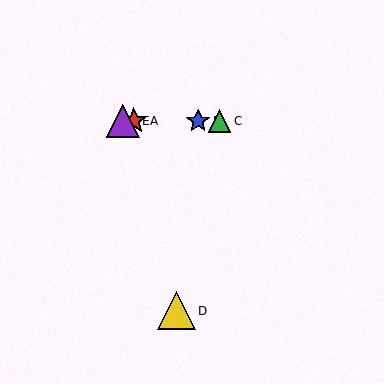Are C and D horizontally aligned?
No, C is at y≈121 and D is at y≈311.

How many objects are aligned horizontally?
4 objects (A, B, C, E) are aligned horizontally.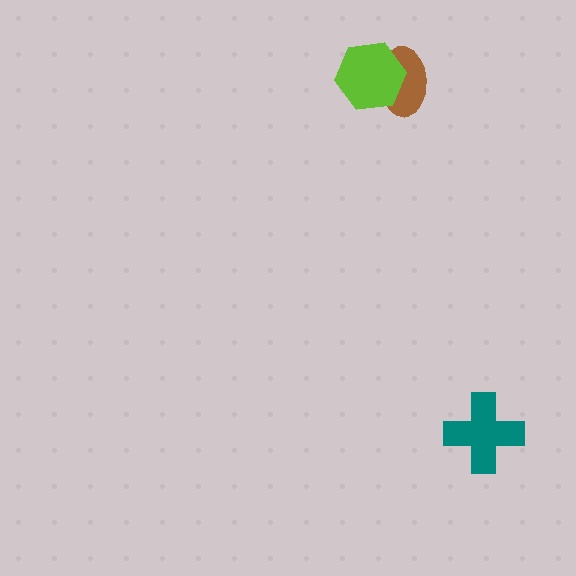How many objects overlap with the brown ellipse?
1 object overlaps with the brown ellipse.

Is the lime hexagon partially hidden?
No, no other shape covers it.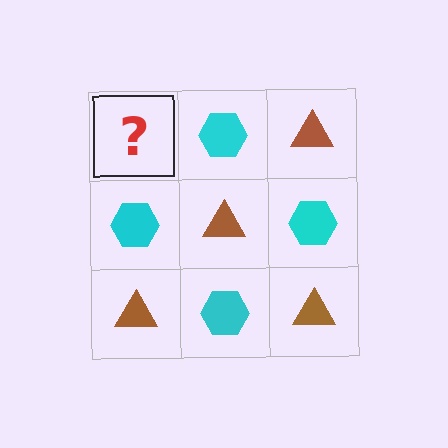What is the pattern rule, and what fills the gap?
The rule is that it alternates brown triangle and cyan hexagon in a checkerboard pattern. The gap should be filled with a brown triangle.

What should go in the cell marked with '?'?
The missing cell should contain a brown triangle.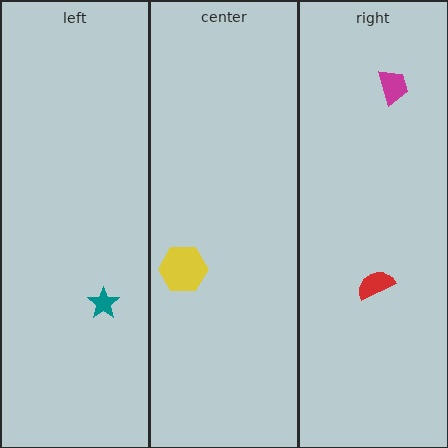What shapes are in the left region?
The teal star.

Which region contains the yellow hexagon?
The center region.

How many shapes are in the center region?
1.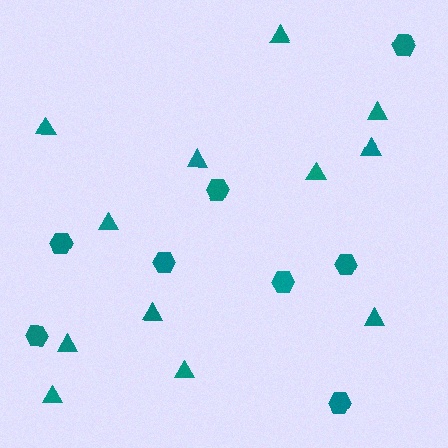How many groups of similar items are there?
There are 2 groups: one group of hexagons (8) and one group of triangles (12).